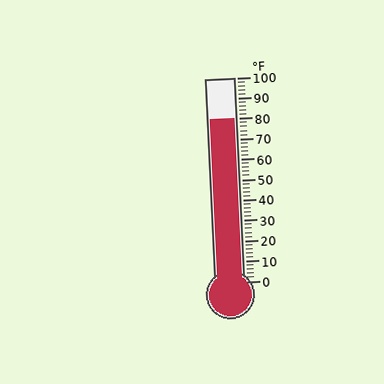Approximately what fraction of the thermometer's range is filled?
The thermometer is filled to approximately 80% of its range.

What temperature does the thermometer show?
The thermometer shows approximately 80°F.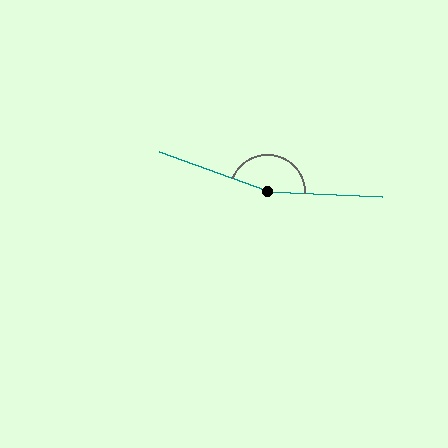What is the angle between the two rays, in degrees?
Approximately 162 degrees.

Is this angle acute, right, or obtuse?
It is obtuse.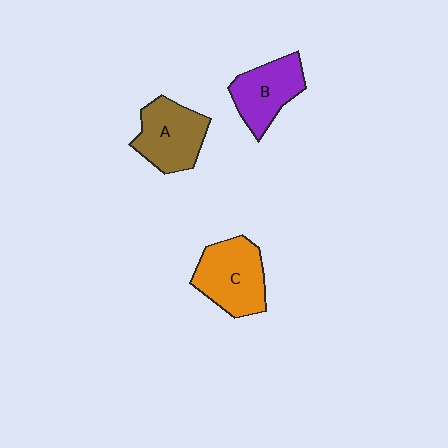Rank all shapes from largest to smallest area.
From largest to smallest: C (orange), A (brown), B (purple).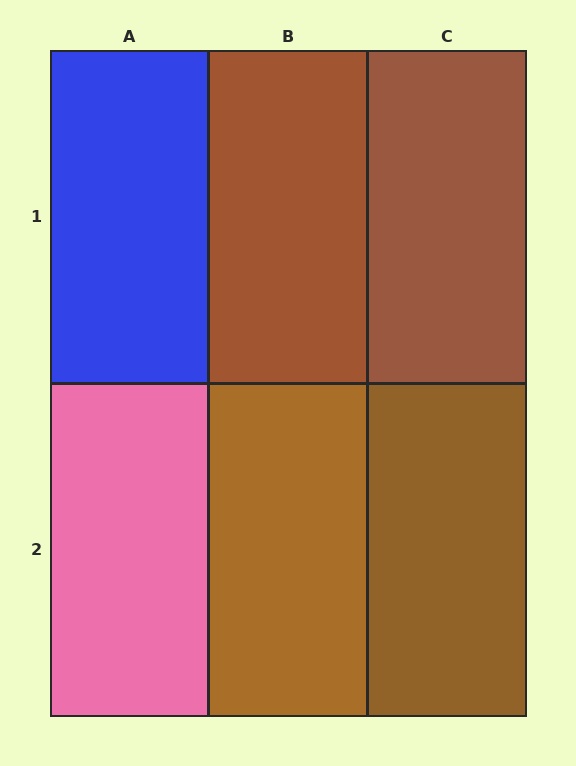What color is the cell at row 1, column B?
Brown.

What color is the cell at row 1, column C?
Brown.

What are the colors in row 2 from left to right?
Pink, brown, brown.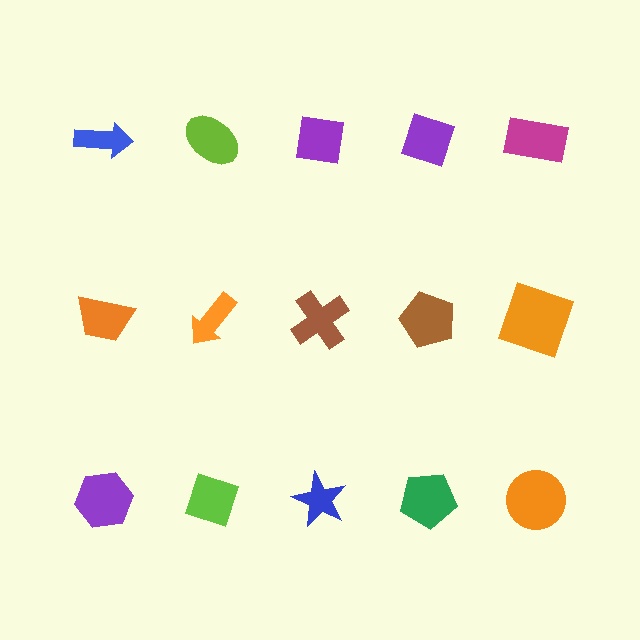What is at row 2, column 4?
A brown pentagon.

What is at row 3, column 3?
A blue star.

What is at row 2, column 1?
An orange trapezoid.